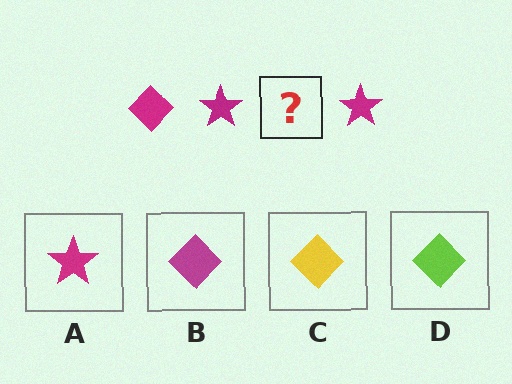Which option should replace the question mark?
Option B.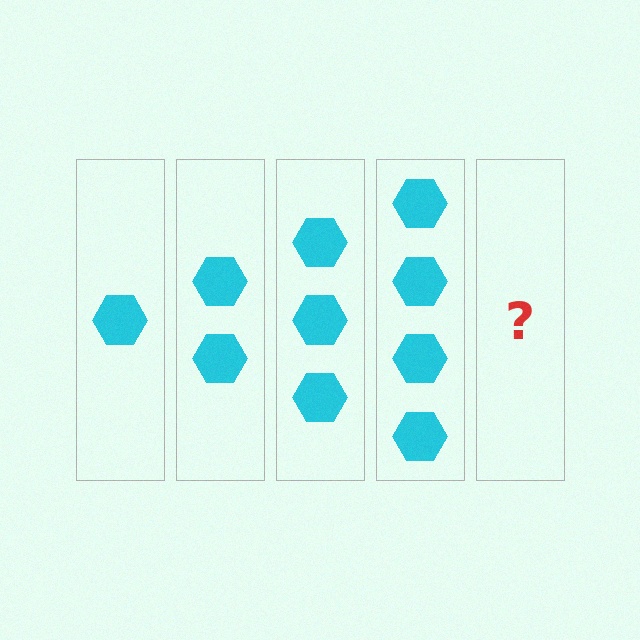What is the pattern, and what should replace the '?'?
The pattern is that each step adds one more hexagon. The '?' should be 5 hexagons.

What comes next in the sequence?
The next element should be 5 hexagons.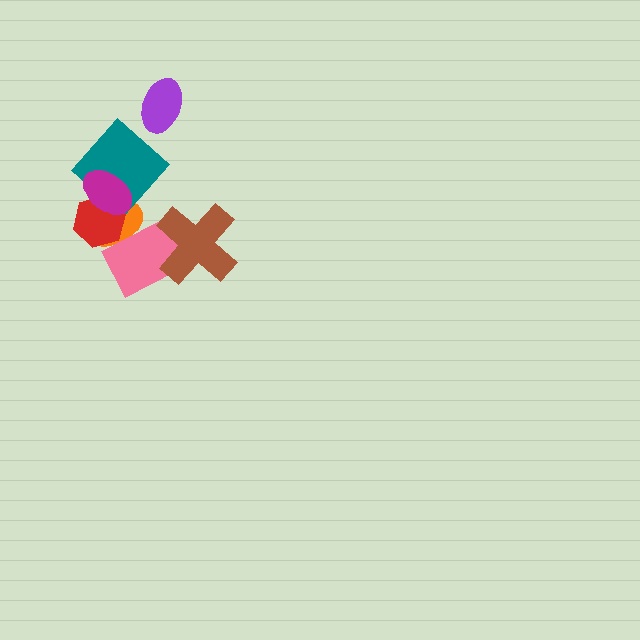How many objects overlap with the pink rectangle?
3 objects overlap with the pink rectangle.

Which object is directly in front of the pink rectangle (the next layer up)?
The red hexagon is directly in front of the pink rectangle.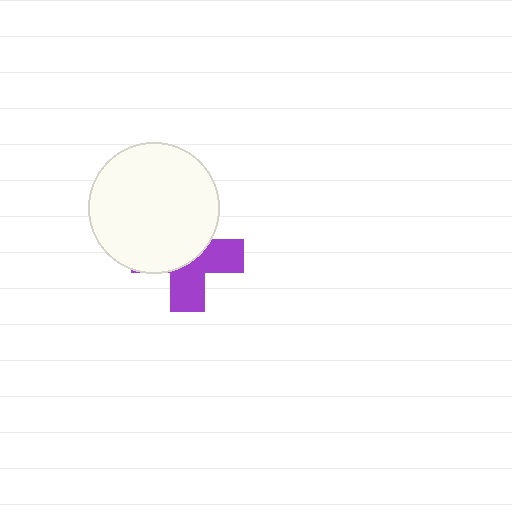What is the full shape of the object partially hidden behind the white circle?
The partially hidden object is a purple cross.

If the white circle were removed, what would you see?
You would see the complete purple cross.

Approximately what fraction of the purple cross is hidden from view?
Roughly 54% of the purple cross is hidden behind the white circle.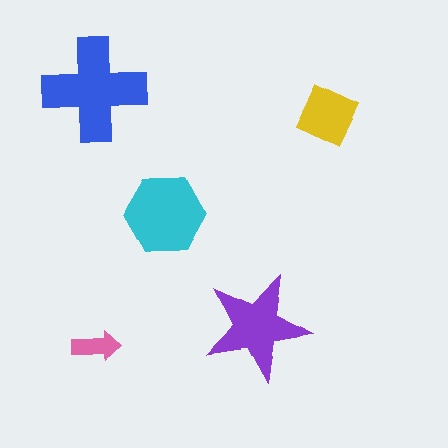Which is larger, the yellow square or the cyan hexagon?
The cyan hexagon.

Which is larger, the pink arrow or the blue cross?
The blue cross.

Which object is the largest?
The blue cross.